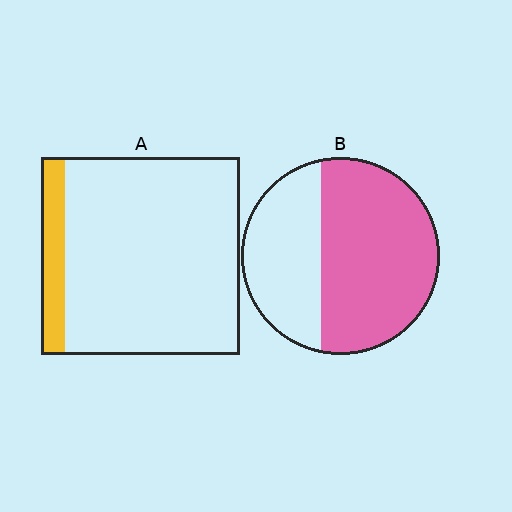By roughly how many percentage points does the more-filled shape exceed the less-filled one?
By roughly 50 percentage points (B over A).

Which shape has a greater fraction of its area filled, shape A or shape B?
Shape B.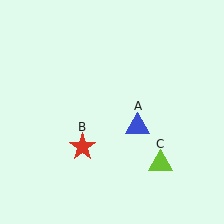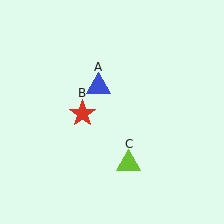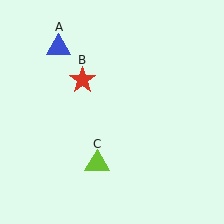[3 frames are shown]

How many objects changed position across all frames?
3 objects changed position: blue triangle (object A), red star (object B), lime triangle (object C).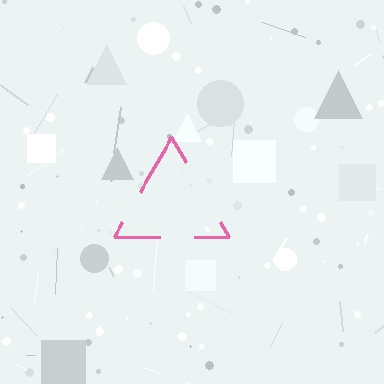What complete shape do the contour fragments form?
The contour fragments form a triangle.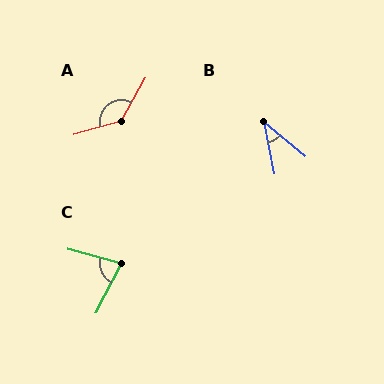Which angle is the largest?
A, at approximately 135 degrees.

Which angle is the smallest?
B, at approximately 39 degrees.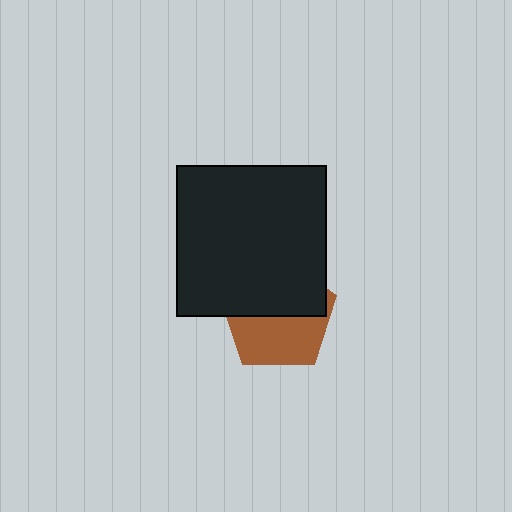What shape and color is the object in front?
The object in front is a black square.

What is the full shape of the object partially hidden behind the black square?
The partially hidden object is a brown pentagon.